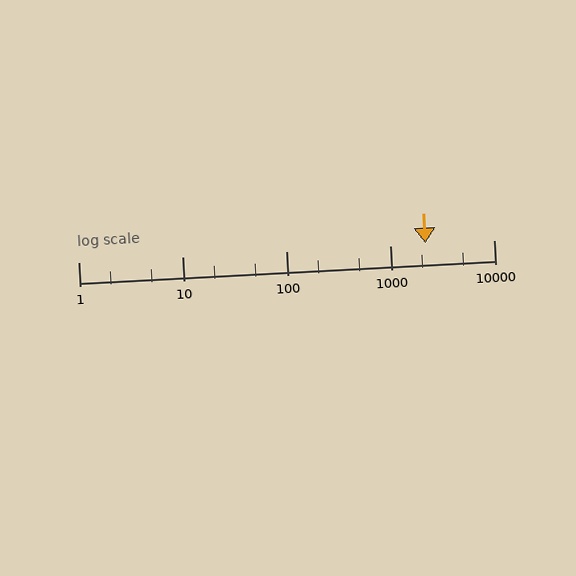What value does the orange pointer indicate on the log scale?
The pointer indicates approximately 2200.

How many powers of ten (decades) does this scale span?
The scale spans 4 decades, from 1 to 10000.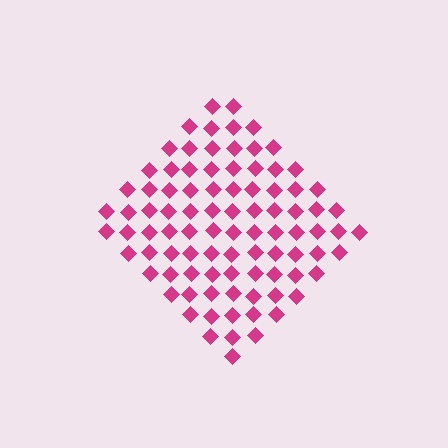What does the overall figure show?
The overall figure shows a diamond.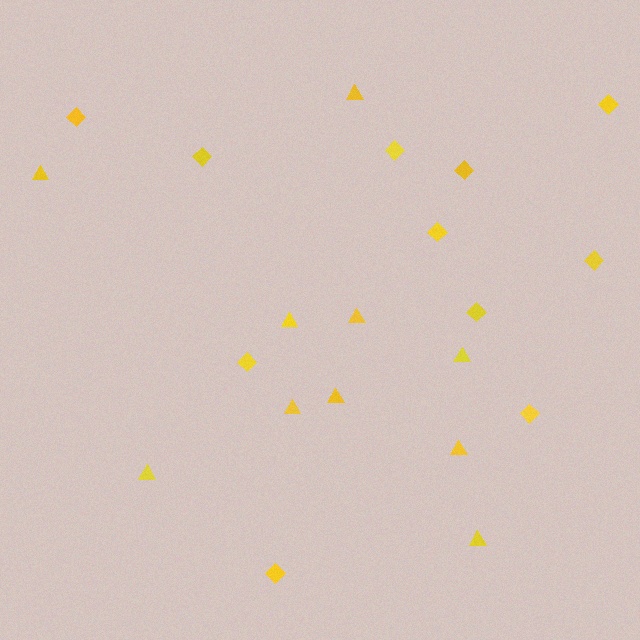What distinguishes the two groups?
There are 2 groups: one group of triangles (10) and one group of diamonds (11).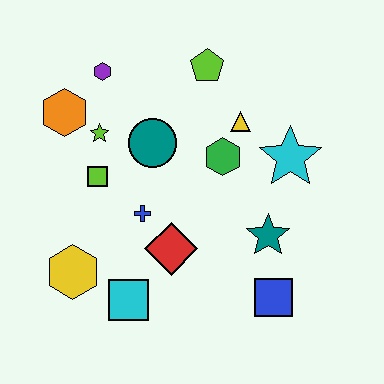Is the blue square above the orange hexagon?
No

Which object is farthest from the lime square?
The blue square is farthest from the lime square.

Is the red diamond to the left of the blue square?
Yes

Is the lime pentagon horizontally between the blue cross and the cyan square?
No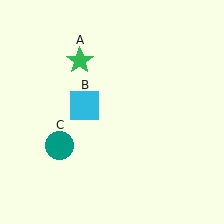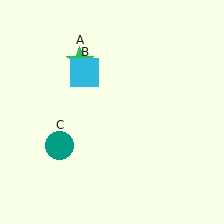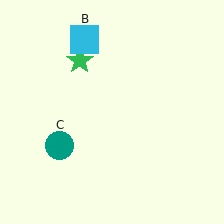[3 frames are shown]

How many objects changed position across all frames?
1 object changed position: cyan square (object B).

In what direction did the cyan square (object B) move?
The cyan square (object B) moved up.